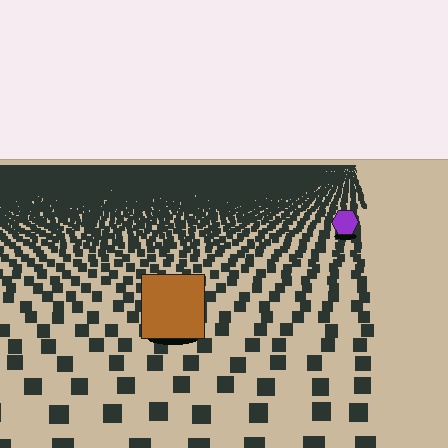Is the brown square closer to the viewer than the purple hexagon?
Yes. The brown square is closer — you can tell from the texture gradient: the ground texture is coarser near it.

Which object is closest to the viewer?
The brown square is closest. The texture marks near it are larger and more spread out.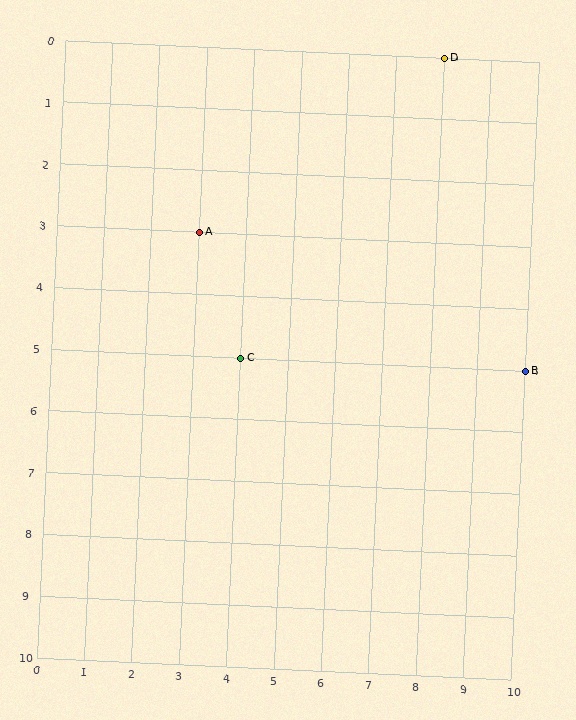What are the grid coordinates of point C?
Point C is at grid coordinates (4, 5).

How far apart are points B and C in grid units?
Points B and C are 6 columns apart.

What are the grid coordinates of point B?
Point B is at grid coordinates (10, 5).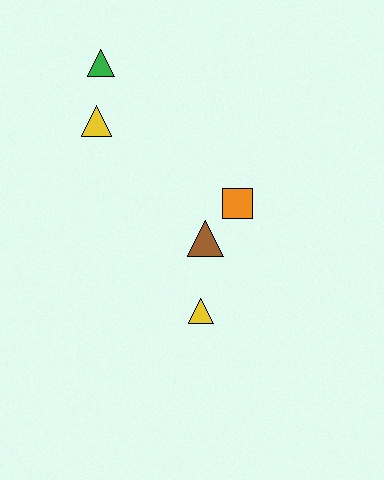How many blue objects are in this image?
There are no blue objects.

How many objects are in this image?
There are 5 objects.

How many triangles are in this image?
There are 4 triangles.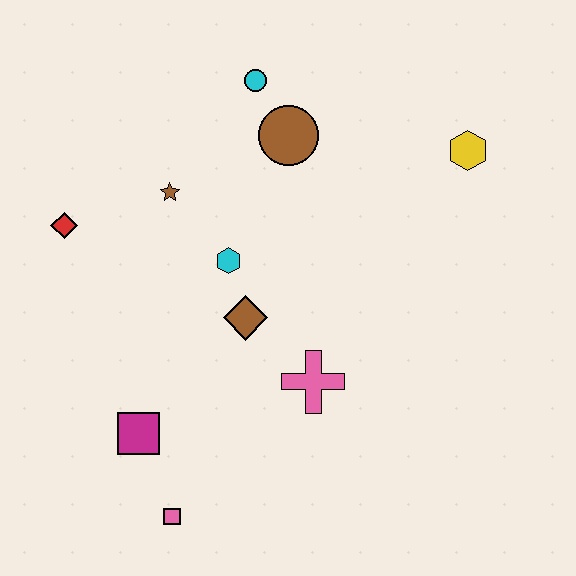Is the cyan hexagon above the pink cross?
Yes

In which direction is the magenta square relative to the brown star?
The magenta square is below the brown star.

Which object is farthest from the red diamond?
The yellow hexagon is farthest from the red diamond.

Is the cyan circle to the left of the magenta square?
No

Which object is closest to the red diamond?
The brown star is closest to the red diamond.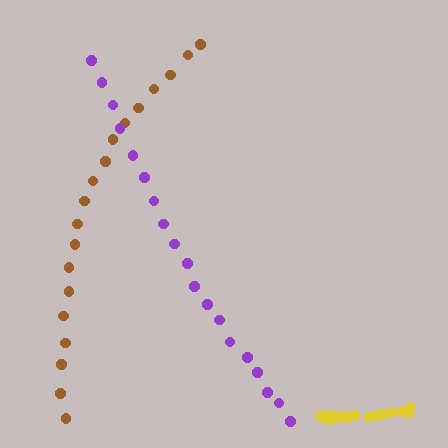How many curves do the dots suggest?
There are 3 distinct paths.